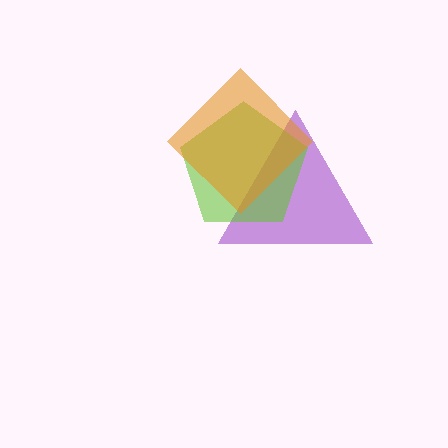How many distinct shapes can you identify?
There are 3 distinct shapes: a purple triangle, a lime pentagon, an orange diamond.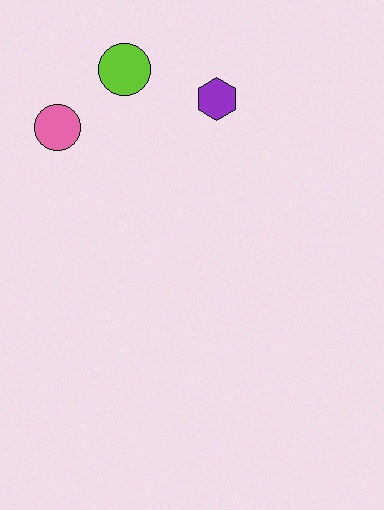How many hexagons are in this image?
There is 1 hexagon.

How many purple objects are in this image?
There is 1 purple object.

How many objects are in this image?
There are 3 objects.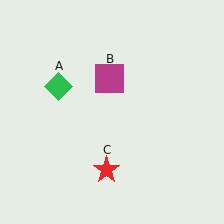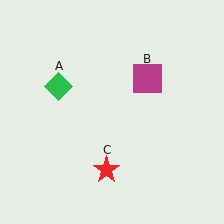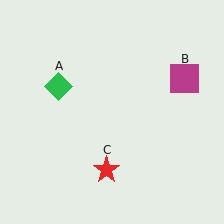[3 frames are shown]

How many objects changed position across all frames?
1 object changed position: magenta square (object B).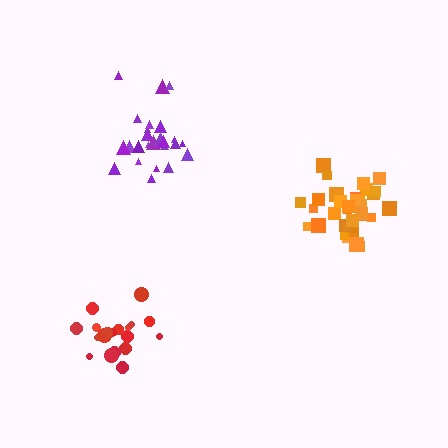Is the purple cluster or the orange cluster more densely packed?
Orange.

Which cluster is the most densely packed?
Orange.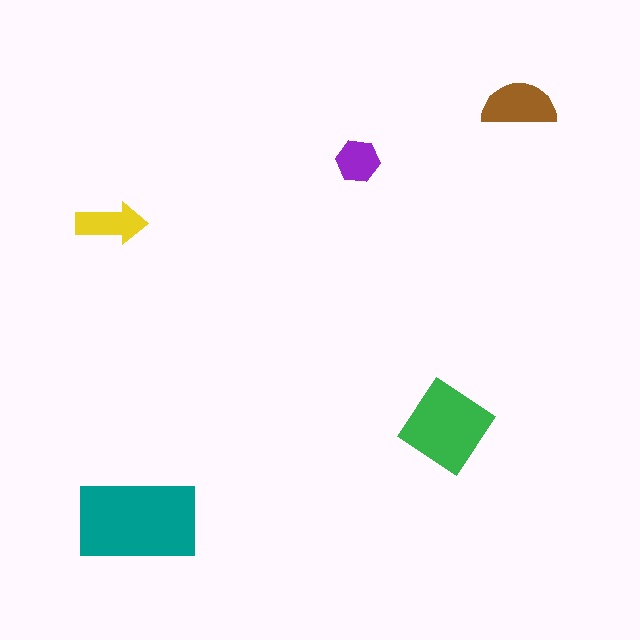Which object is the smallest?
The purple hexagon.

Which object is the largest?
The teal rectangle.